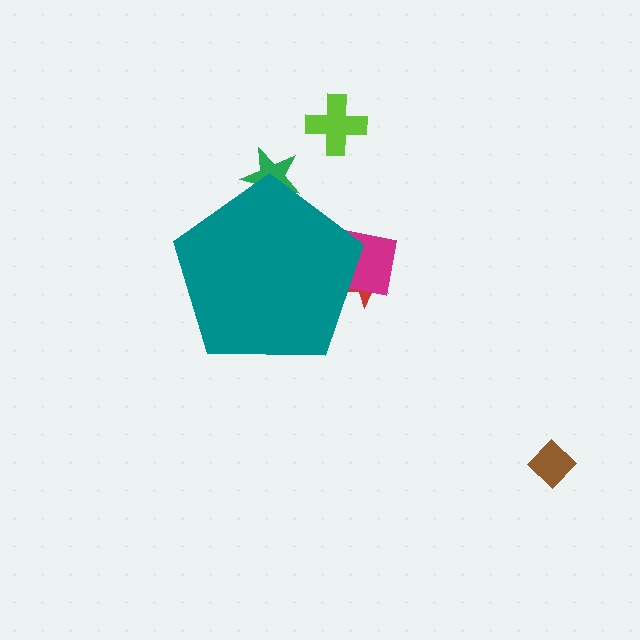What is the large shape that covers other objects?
A teal pentagon.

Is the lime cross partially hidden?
No, the lime cross is fully visible.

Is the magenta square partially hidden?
Yes, the magenta square is partially hidden behind the teal pentagon.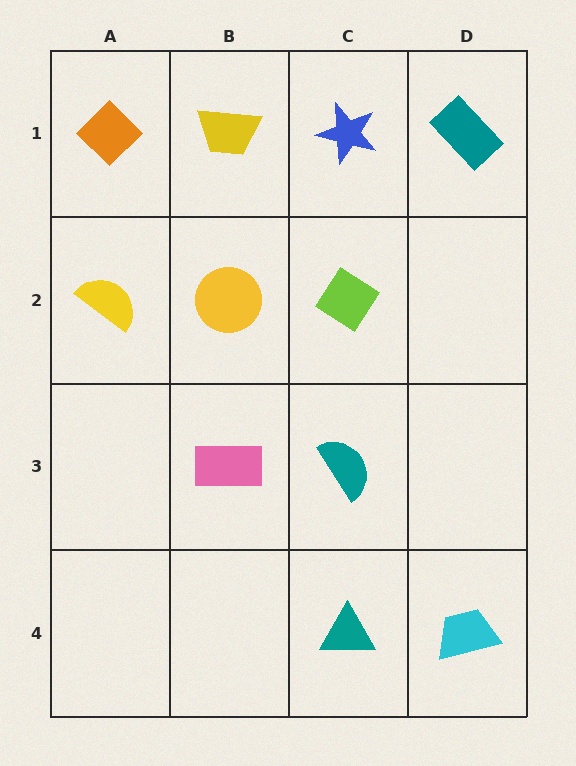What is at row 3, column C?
A teal semicircle.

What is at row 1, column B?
A yellow trapezoid.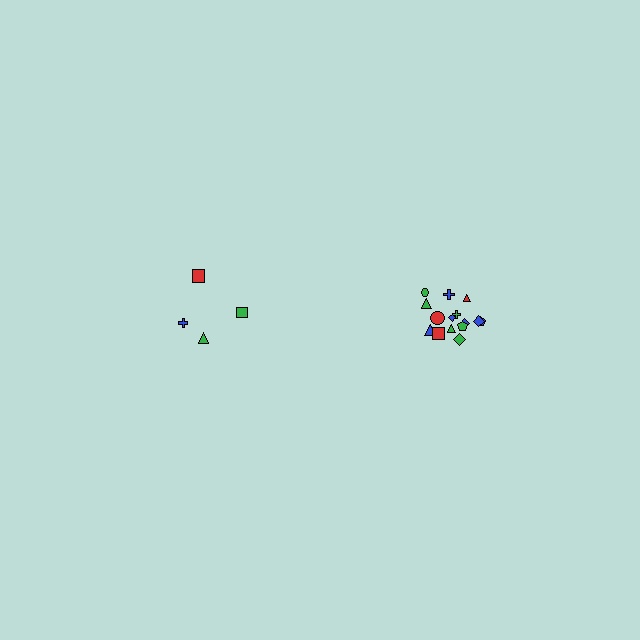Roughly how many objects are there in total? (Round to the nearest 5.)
Roughly 20 objects in total.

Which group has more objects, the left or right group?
The right group.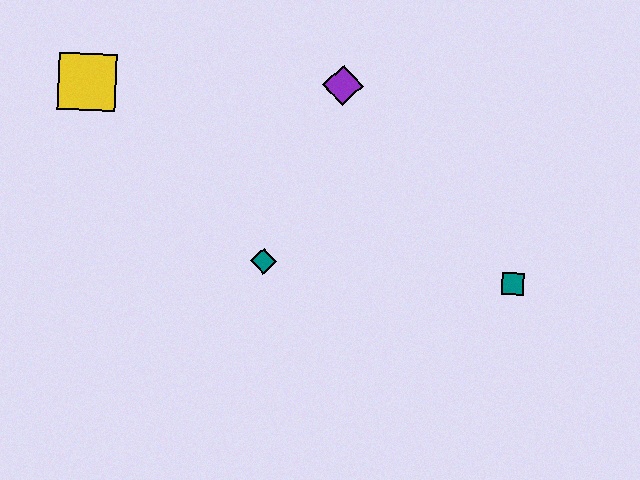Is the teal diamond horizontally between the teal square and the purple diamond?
No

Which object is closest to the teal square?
The teal diamond is closest to the teal square.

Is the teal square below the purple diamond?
Yes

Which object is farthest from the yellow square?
The teal square is farthest from the yellow square.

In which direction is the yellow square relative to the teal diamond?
The yellow square is to the left of the teal diamond.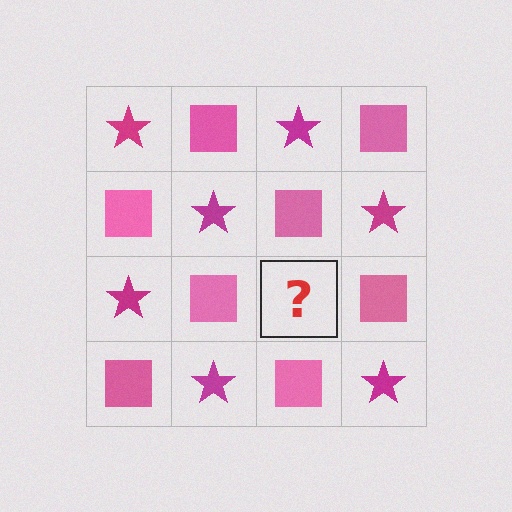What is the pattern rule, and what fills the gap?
The rule is that it alternates magenta star and pink square in a checkerboard pattern. The gap should be filled with a magenta star.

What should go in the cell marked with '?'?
The missing cell should contain a magenta star.